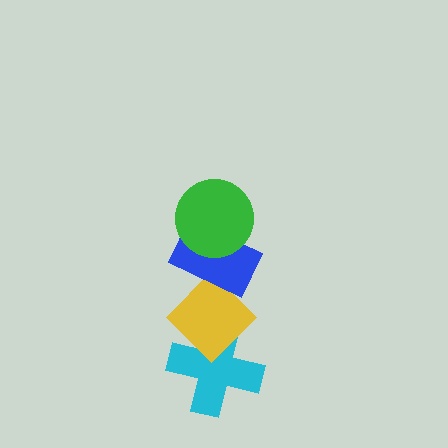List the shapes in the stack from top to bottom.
From top to bottom: the green circle, the blue rectangle, the yellow diamond, the cyan cross.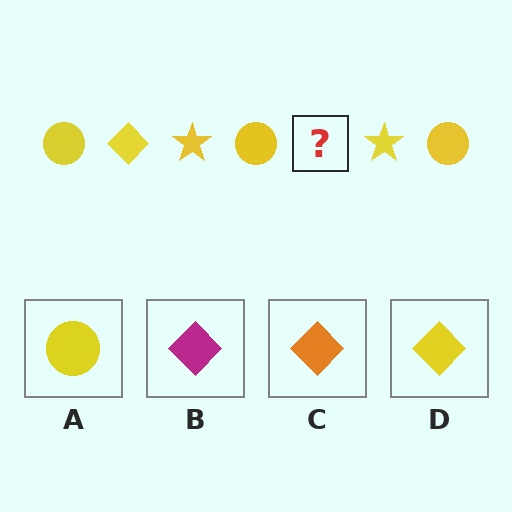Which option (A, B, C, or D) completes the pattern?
D.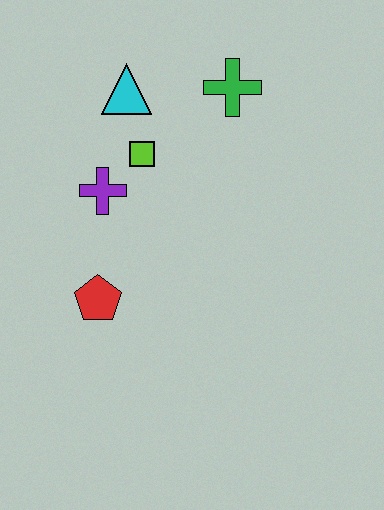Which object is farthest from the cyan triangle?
The red pentagon is farthest from the cyan triangle.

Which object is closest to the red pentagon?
The purple cross is closest to the red pentagon.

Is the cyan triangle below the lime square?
No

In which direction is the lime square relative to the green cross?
The lime square is to the left of the green cross.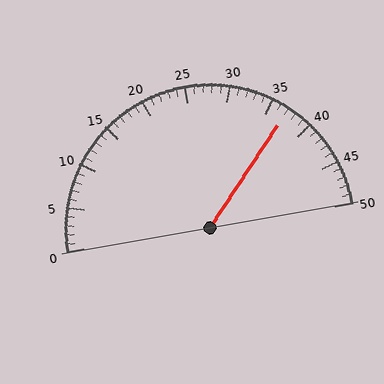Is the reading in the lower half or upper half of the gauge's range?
The reading is in the upper half of the range (0 to 50).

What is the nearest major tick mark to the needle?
The nearest major tick mark is 35.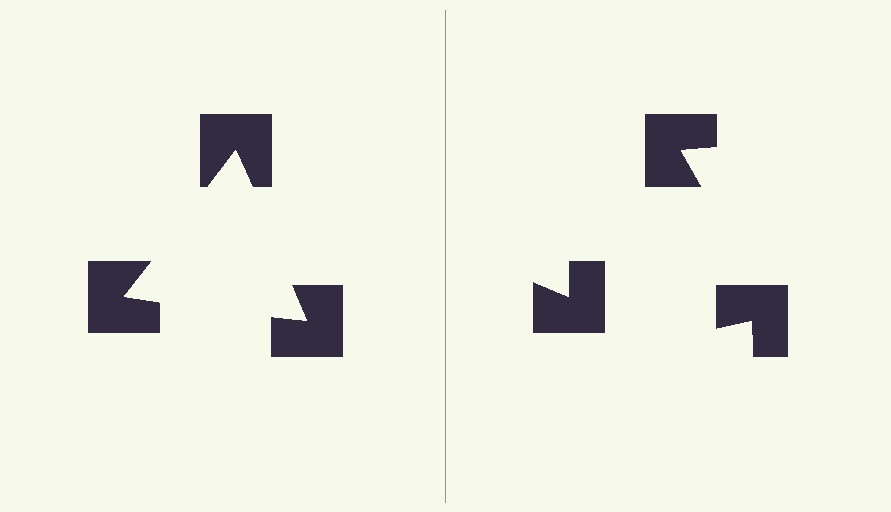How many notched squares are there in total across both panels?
6 — 3 on each side.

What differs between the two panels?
The notched squares are positioned identically on both sides; only the wedge orientations differ. On the left they align to a triangle; on the right they are misaligned.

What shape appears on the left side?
An illusory triangle.